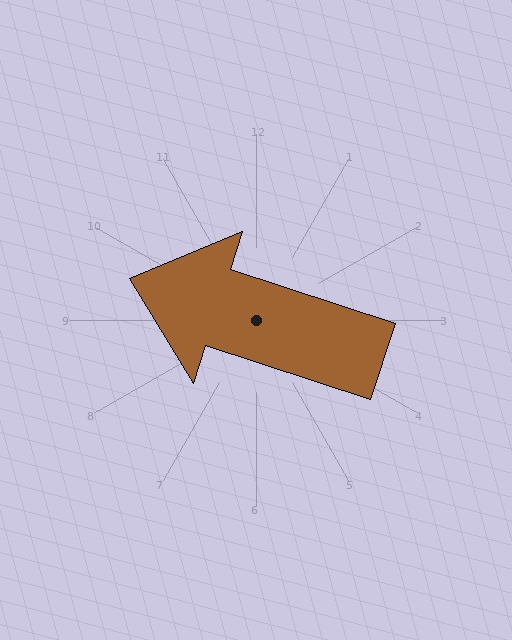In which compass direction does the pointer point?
West.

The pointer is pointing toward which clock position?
Roughly 10 o'clock.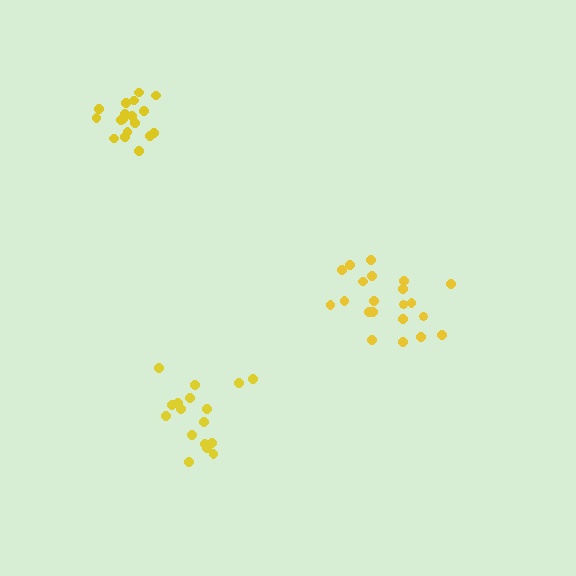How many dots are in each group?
Group 1: 17 dots, Group 2: 21 dots, Group 3: 18 dots (56 total).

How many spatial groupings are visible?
There are 3 spatial groupings.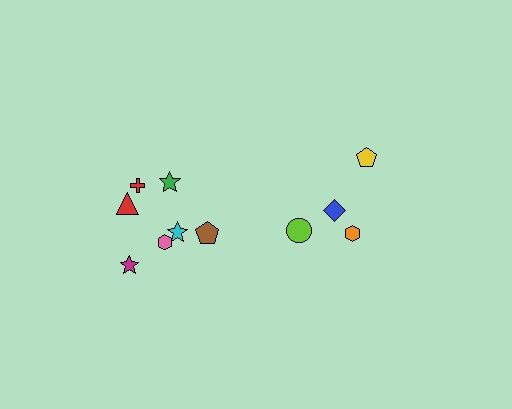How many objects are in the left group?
There are 7 objects.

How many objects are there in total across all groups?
There are 11 objects.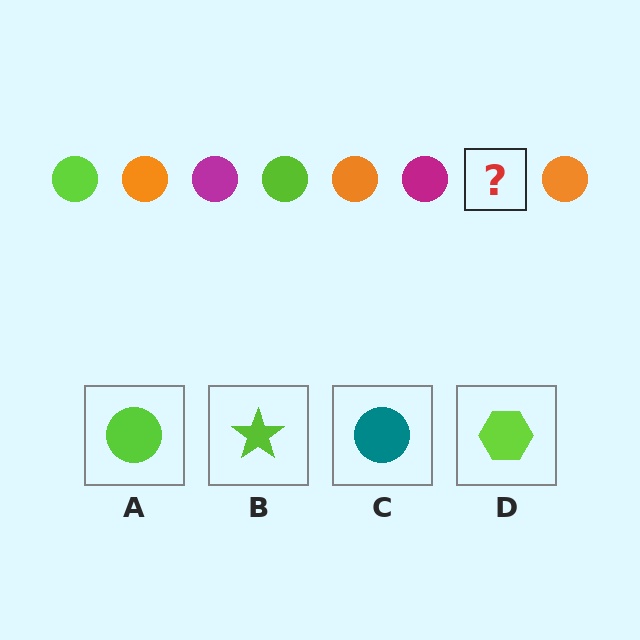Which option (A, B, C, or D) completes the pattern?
A.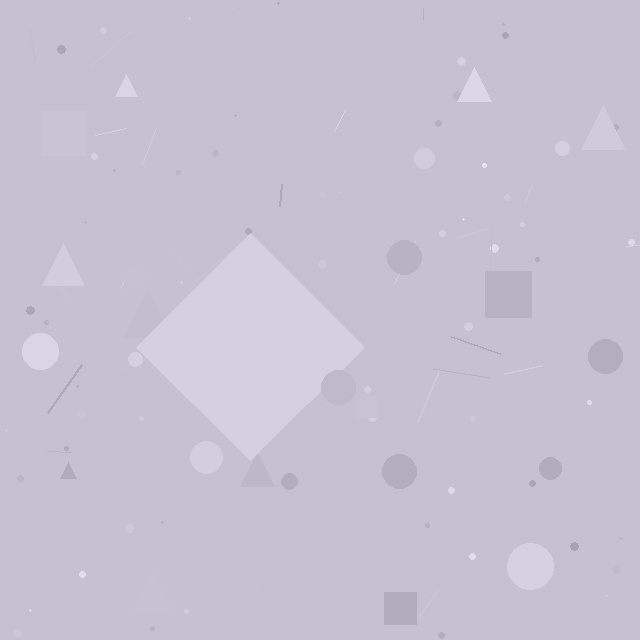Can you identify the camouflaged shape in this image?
The camouflaged shape is a diamond.